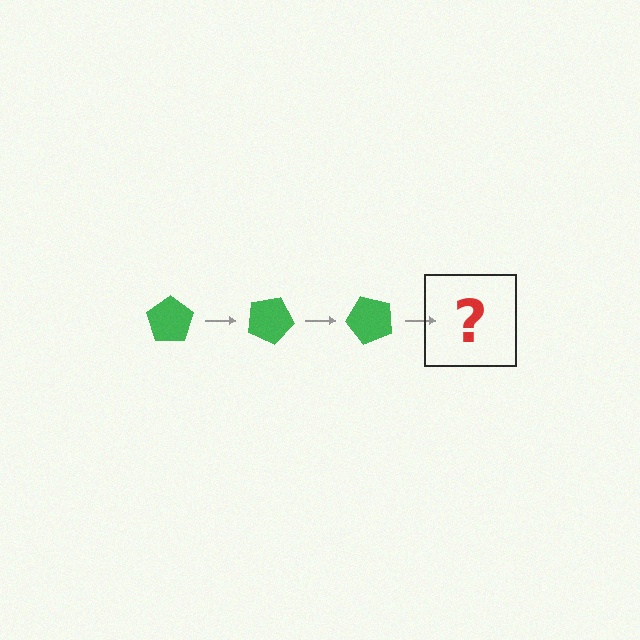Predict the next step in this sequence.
The next step is a green pentagon rotated 75 degrees.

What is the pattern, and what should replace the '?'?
The pattern is that the pentagon rotates 25 degrees each step. The '?' should be a green pentagon rotated 75 degrees.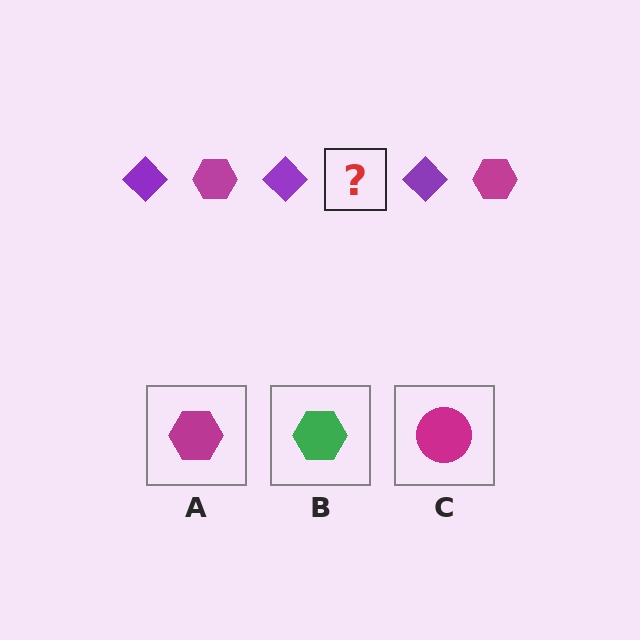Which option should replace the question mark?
Option A.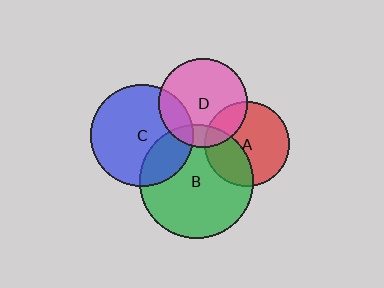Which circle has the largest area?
Circle B (green).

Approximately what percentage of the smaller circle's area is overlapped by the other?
Approximately 15%.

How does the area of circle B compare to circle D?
Approximately 1.6 times.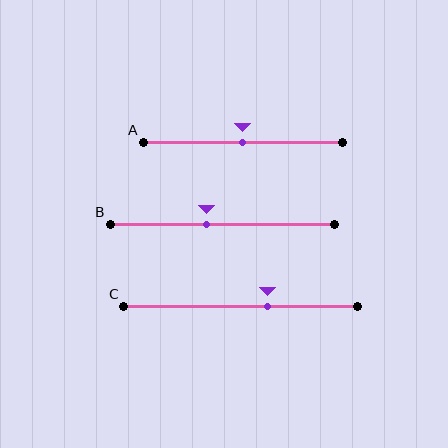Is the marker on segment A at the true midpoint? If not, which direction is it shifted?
Yes, the marker on segment A is at the true midpoint.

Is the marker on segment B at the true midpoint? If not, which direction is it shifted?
No, the marker on segment B is shifted to the left by about 7% of the segment length.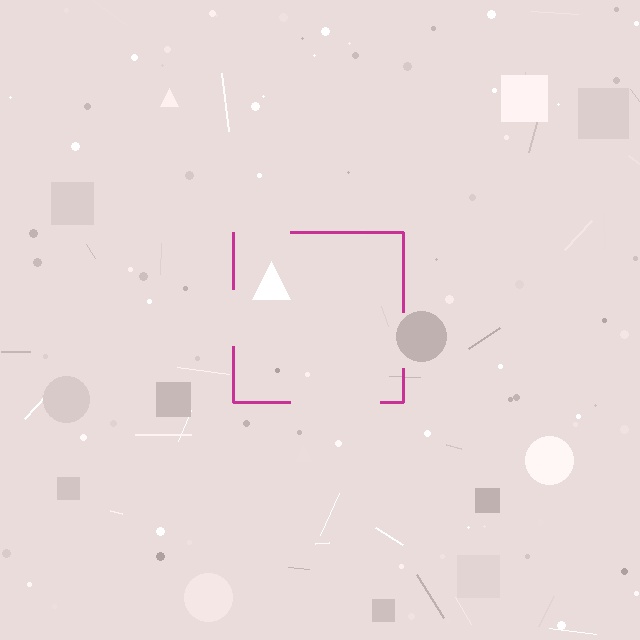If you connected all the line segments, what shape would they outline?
They would outline a square.